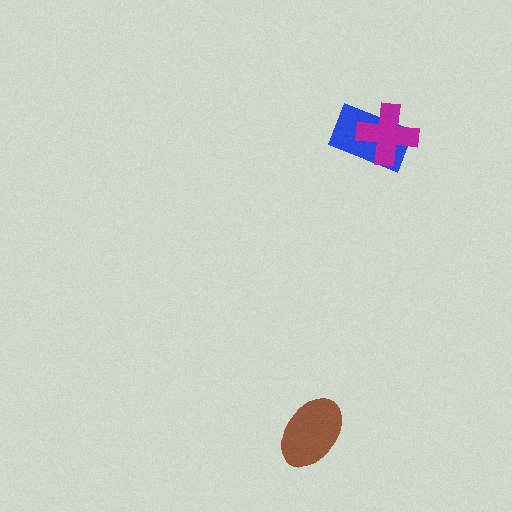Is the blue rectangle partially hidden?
Yes, it is partially covered by another shape.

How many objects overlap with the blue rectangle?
1 object overlaps with the blue rectangle.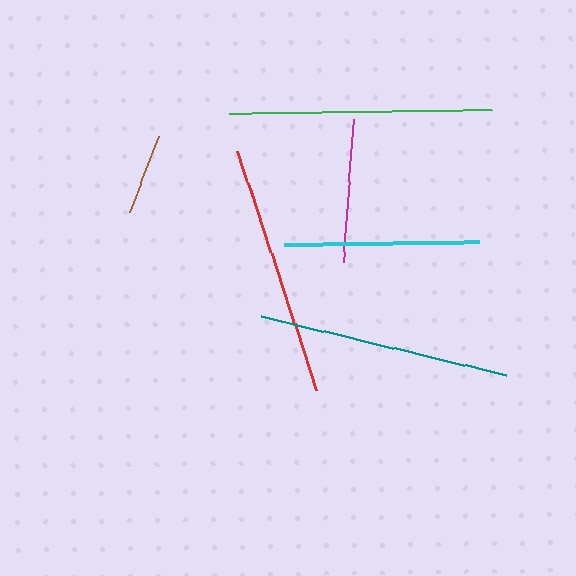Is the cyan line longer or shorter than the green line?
The green line is longer than the cyan line.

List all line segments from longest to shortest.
From longest to shortest: green, red, teal, cyan, magenta, brown.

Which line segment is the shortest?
The brown line is the shortest at approximately 82 pixels.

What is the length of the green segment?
The green segment is approximately 263 pixels long.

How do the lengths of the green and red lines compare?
The green and red lines are approximately the same length.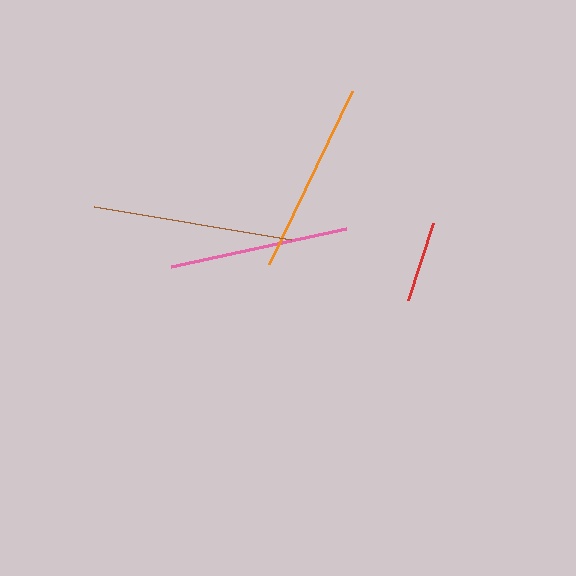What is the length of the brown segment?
The brown segment is approximately 200 pixels long.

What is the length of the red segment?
The red segment is approximately 80 pixels long.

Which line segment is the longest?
The brown line is the longest at approximately 200 pixels.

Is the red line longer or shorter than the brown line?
The brown line is longer than the red line.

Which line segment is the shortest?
The red line is the shortest at approximately 80 pixels.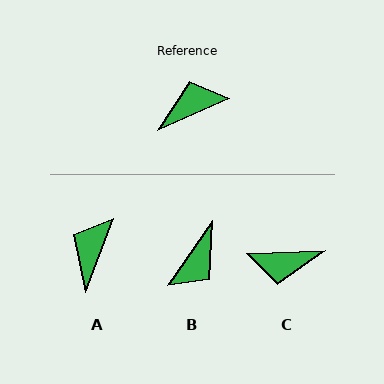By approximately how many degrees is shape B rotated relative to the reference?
Approximately 149 degrees clockwise.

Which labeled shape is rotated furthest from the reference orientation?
C, about 158 degrees away.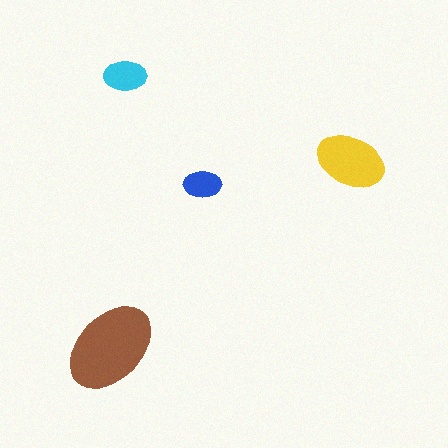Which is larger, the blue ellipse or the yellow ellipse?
The yellow one.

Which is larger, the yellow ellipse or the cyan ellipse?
The yellow one.